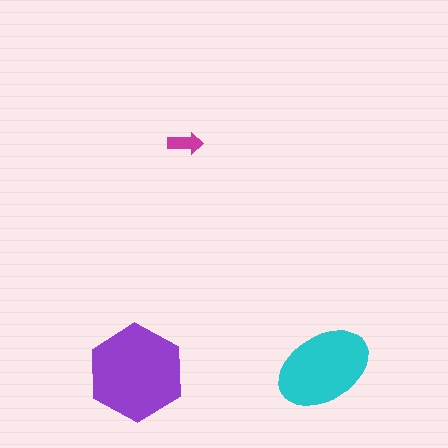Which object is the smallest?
The magenta arrow.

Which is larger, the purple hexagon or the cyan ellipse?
The purple hexagon.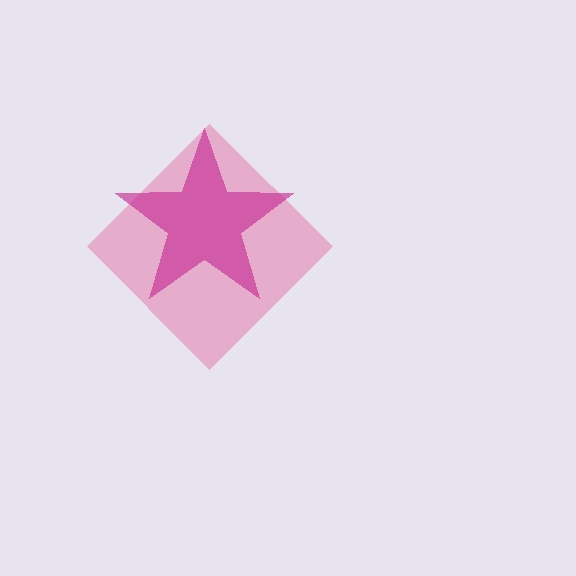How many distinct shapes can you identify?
There are 2 distinct shapes: a pink diamond, a magenta star.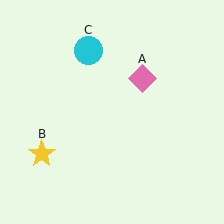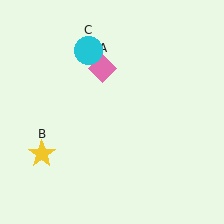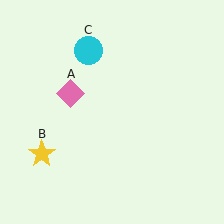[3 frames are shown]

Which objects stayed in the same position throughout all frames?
Yellow star (object B) and cyan circle (object C) remained stationary.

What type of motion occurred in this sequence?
The pink diamond (object A) rotated counterclockwise around the center of the scene.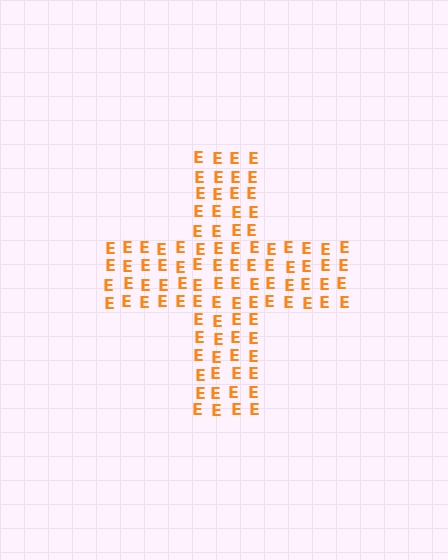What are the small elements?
The small elements are letter E's.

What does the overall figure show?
The overall figure shows a cross.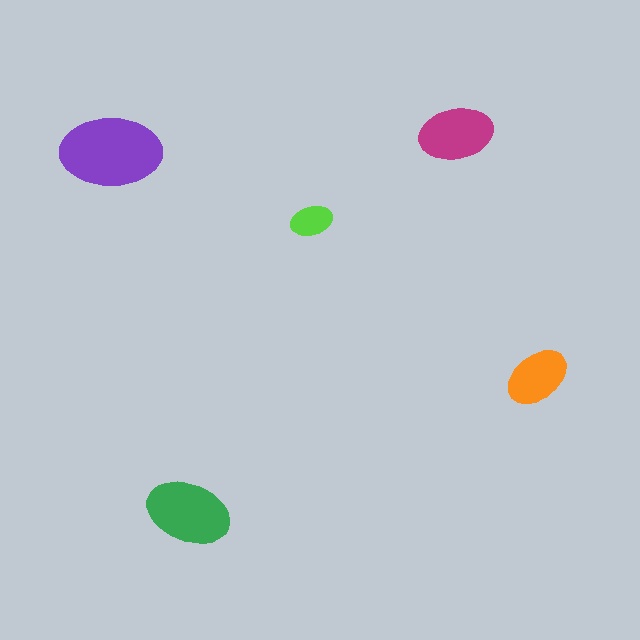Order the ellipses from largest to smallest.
the purple one, the green one, the magenta one, the orange one, the lime one.